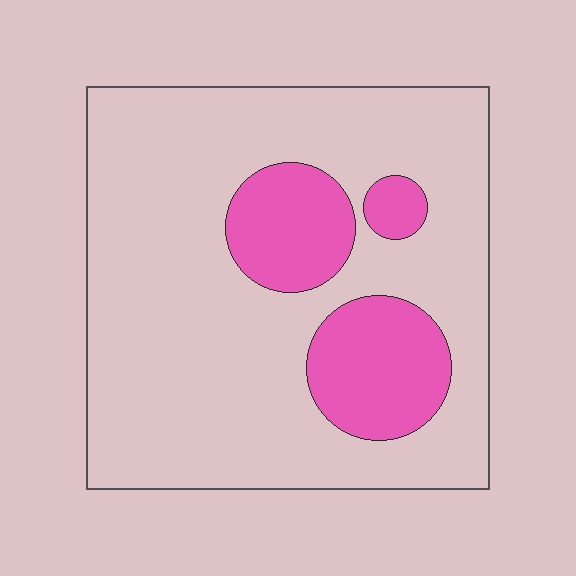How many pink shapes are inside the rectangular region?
3.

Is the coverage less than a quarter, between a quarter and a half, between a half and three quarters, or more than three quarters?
Less than a quarter.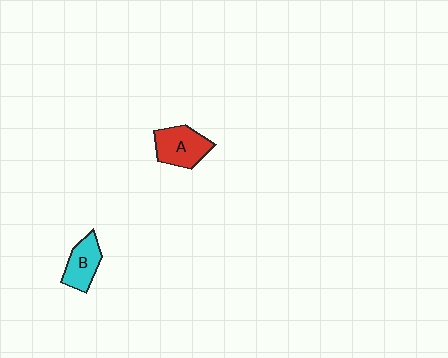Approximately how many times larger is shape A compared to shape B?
Approximately 1.2 times.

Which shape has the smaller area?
Shape B (cyan).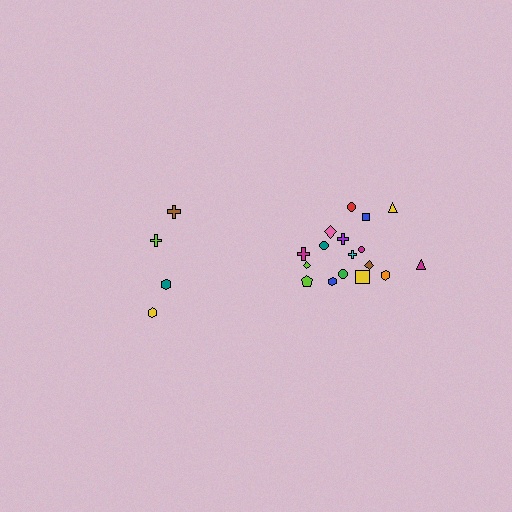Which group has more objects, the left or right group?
The right group.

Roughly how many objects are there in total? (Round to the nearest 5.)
Roughly 20 objects in total.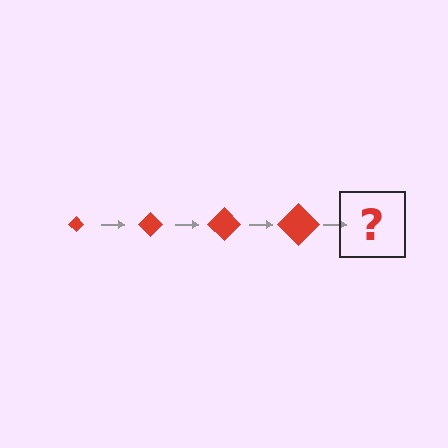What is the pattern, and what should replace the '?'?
The pattern is that the diamond gets progressively larger each step. The '?' should be a red diamond, larger than the previous one.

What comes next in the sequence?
The next element should be a red diamond, larger than the previous one.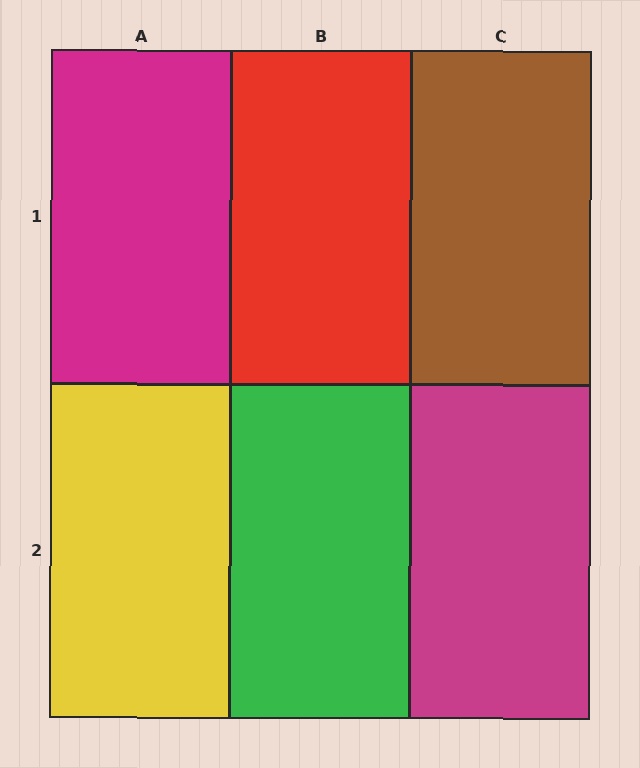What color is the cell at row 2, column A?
Yellow.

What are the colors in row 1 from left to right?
Magenta, red, brown.